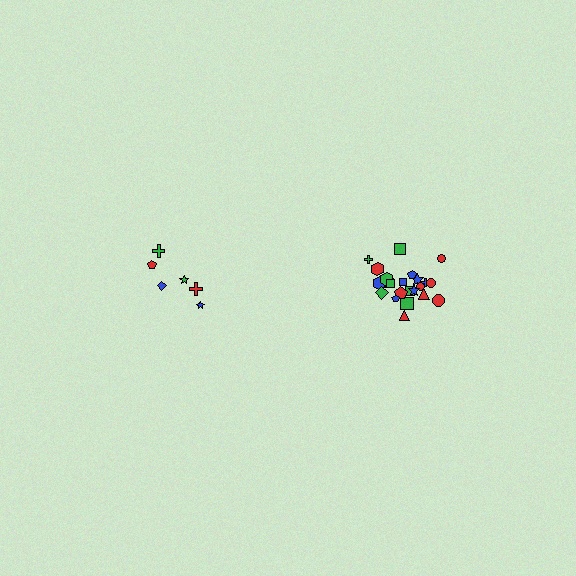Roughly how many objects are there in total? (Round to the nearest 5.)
Roughly 30 objects in total.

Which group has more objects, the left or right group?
The right group.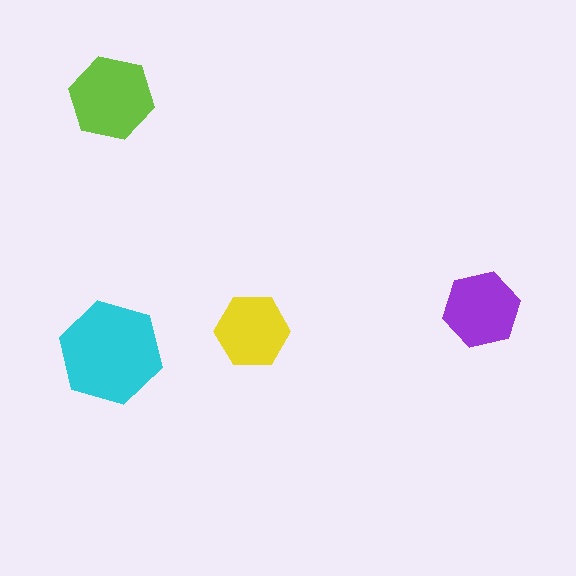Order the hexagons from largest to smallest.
the cyan one, the lime one, the purple one, the yellow one.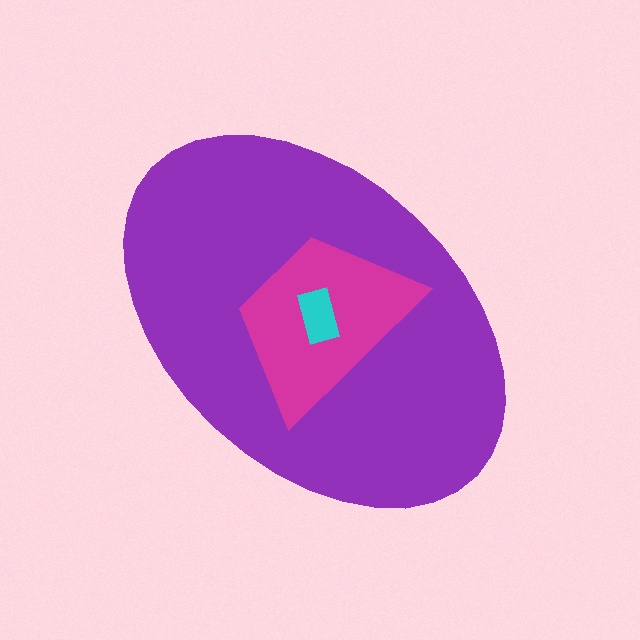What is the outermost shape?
The purple ellipse.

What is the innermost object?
The cyan rectangle.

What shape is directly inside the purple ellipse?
The magenta trapezoid.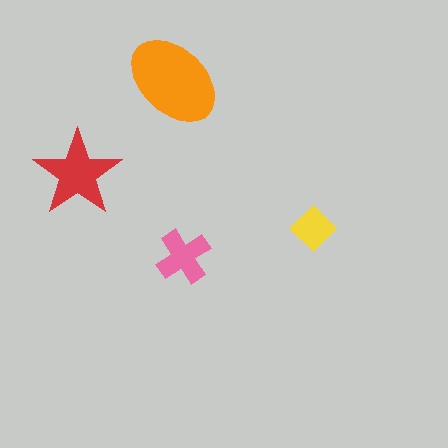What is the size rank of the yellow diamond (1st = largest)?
4th.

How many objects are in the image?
There are 4 objects in the image.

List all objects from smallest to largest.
The yellow diamond, the pink cross, the red star, the orange ellipse.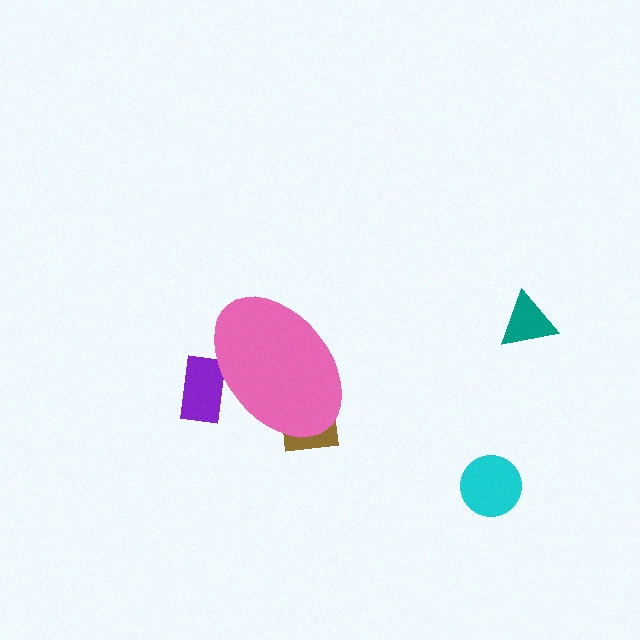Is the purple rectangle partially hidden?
Yes, the purple rectangle is partially hidden behind the pink ellipse.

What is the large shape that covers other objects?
A pink ellipse.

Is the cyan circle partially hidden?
No, the cyan circle is fully visible.